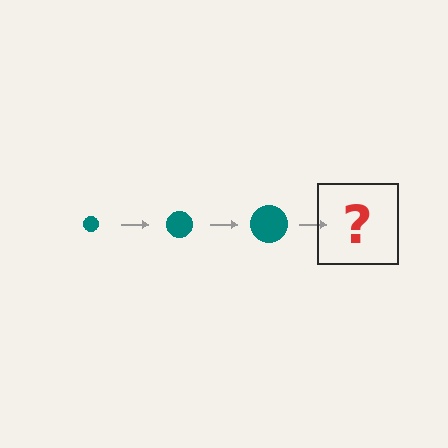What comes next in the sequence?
The next element should be a teal circle, larger than the previous one.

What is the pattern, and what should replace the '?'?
The pattern is that the circle gets progressively larger each step. The '?' should be a teal circle, larger than the previous one.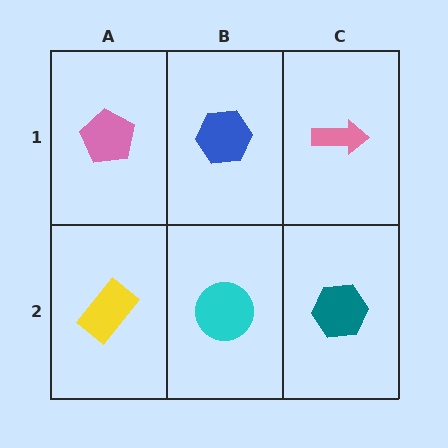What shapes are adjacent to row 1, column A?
A yellow rectangle (row 2, column A), a blue hexagon (row 1, column B).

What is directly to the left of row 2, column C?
A cyan circle.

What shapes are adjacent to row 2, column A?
A pink pentagon (row 1, column A), a cyan circle (row 2, column B).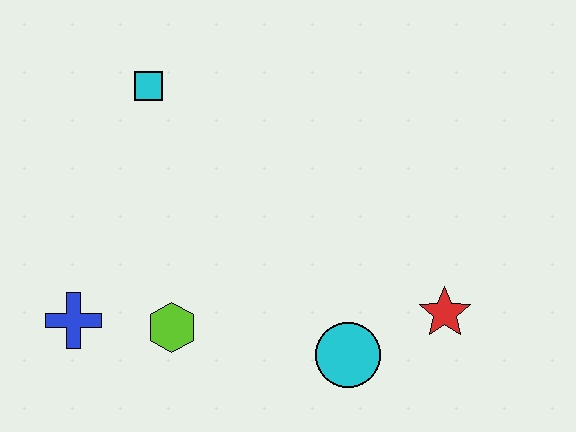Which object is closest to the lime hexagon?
The blue cross is closest to the lime hexagon.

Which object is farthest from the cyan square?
The red star is farthest from the cyan square.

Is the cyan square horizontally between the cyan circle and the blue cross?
Yes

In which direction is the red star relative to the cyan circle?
The red star is to the right of the cyan circle.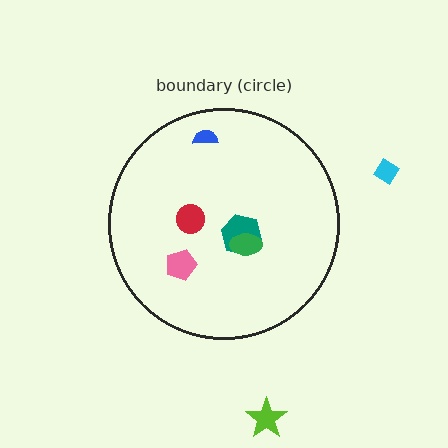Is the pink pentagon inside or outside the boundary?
Inside.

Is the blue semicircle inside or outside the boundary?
Inside.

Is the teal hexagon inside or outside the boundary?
Inside.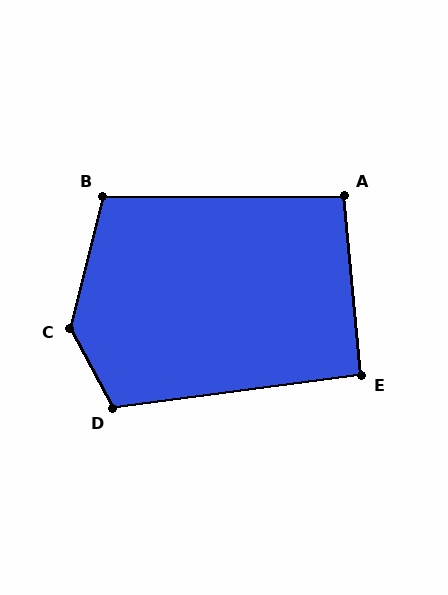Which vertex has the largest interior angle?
C, at approximately 138 degrees.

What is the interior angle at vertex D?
Approximately 111 degrees (obtuse).